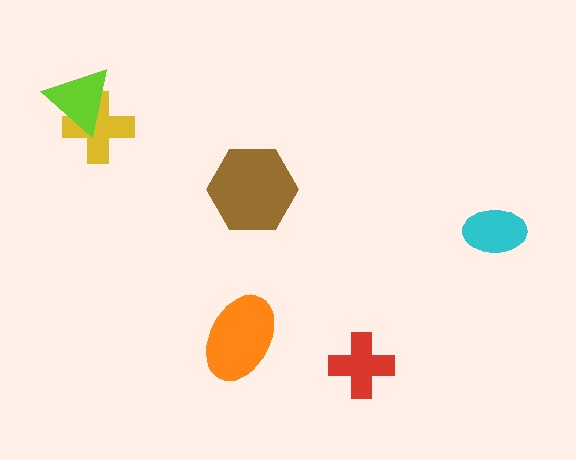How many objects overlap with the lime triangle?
1 object overlaps with the lime triangle.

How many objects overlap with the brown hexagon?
0 objects overlap with the brown hexagon.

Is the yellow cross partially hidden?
Yes, it is partially covered by another shape.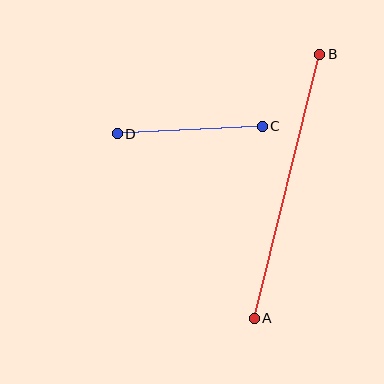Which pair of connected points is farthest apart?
Points A and B are farthest apart.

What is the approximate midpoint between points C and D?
The midpoint is at approximately (190, 130) pixels.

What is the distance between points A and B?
The distance is approximately 272 pixels.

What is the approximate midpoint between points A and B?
The midpoint is at approximately (287, 186) pixels.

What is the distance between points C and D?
The distance is approximately 145 pixels.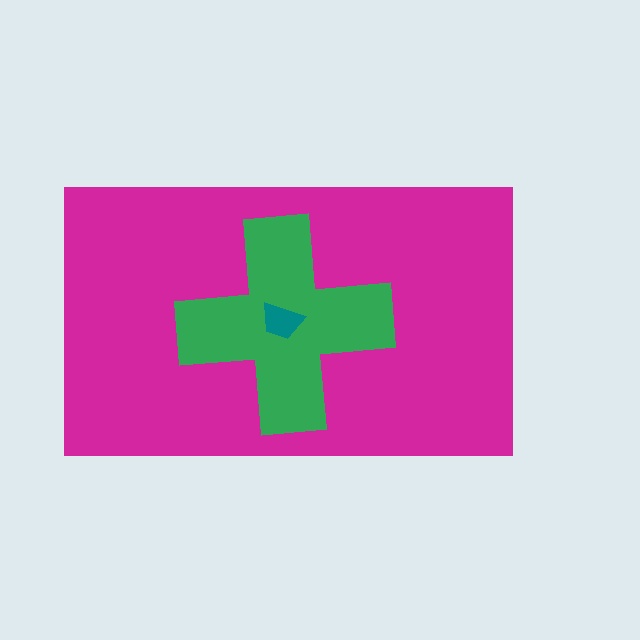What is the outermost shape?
The magenta rectangle.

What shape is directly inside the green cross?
The teal trapezoid.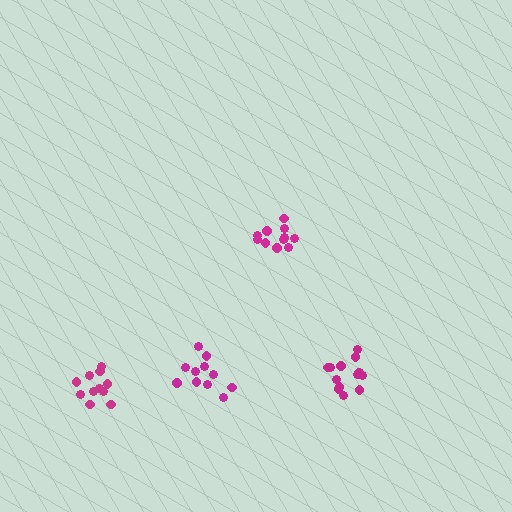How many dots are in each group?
Group 1: 12 dots, Group 2: 11 dots, Group 3: 11 dots, Group 4: 14 dots (48 total).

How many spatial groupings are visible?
There are 4 spatial groupings.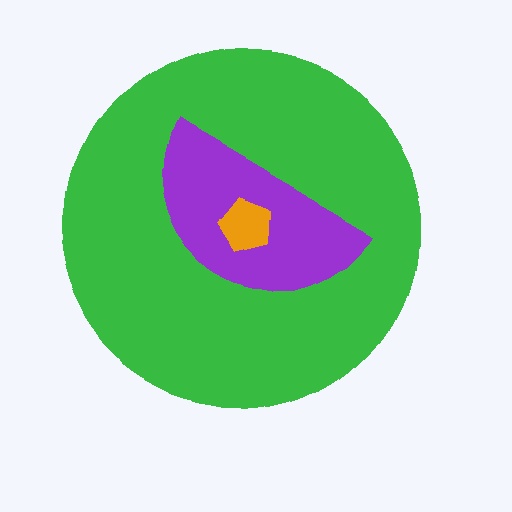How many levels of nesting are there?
3.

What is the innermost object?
The orange pentagon.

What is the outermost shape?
The green circle.